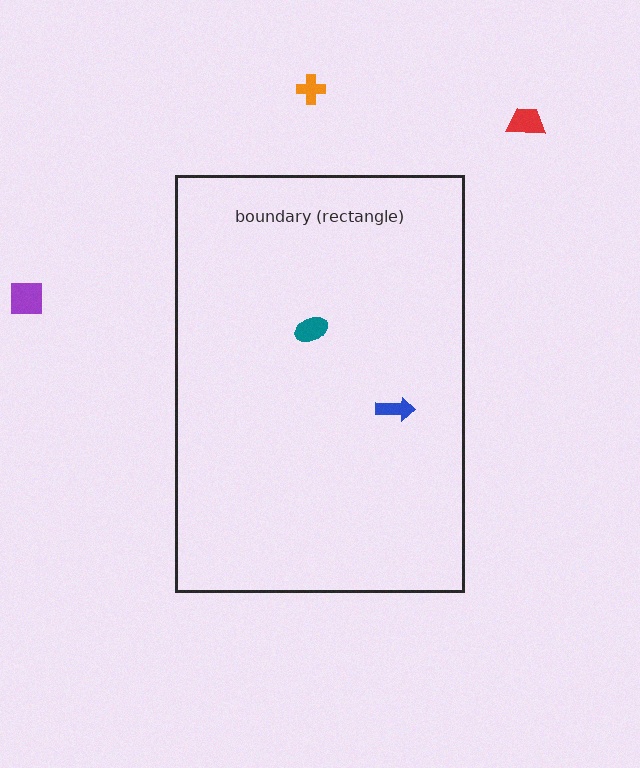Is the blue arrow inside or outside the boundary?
Inside.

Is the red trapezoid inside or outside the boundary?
Outside.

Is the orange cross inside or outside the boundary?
Outside.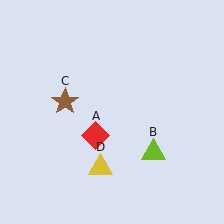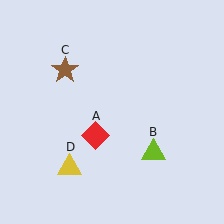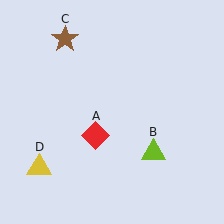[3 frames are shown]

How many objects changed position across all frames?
2 objects changed position: brown star (object C), yellow triangle (object D).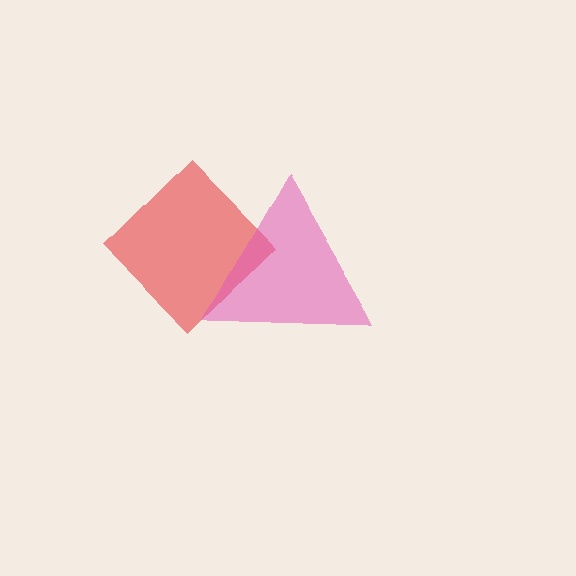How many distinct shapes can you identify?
There are 2 distinct shapes: a red diamond, a pink triangle.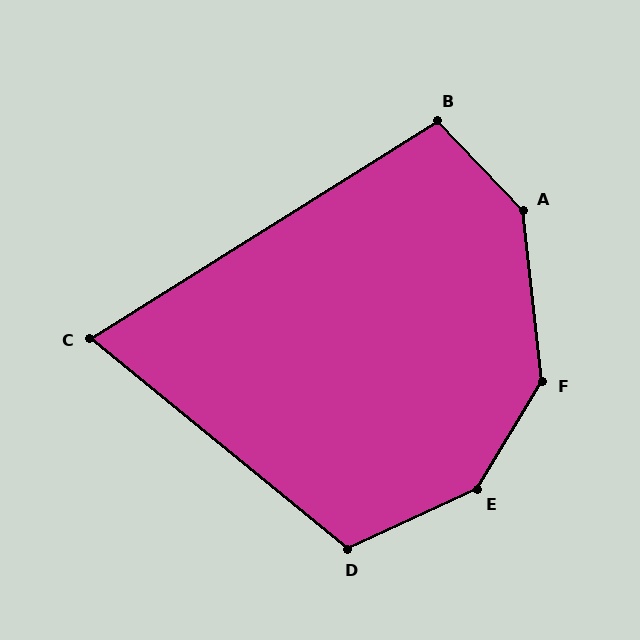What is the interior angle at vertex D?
Approximately 116 degrees (obtuse).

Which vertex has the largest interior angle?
E, at approximately 146 degrees.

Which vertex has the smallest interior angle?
C, at approximately 71 degrees.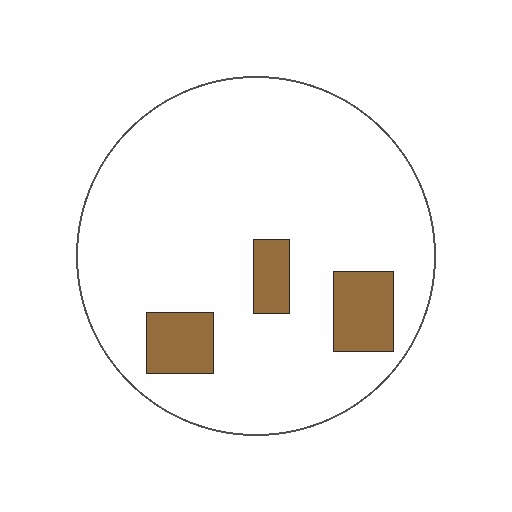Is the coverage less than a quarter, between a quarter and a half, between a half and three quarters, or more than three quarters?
Less than a quarter.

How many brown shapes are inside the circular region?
3.